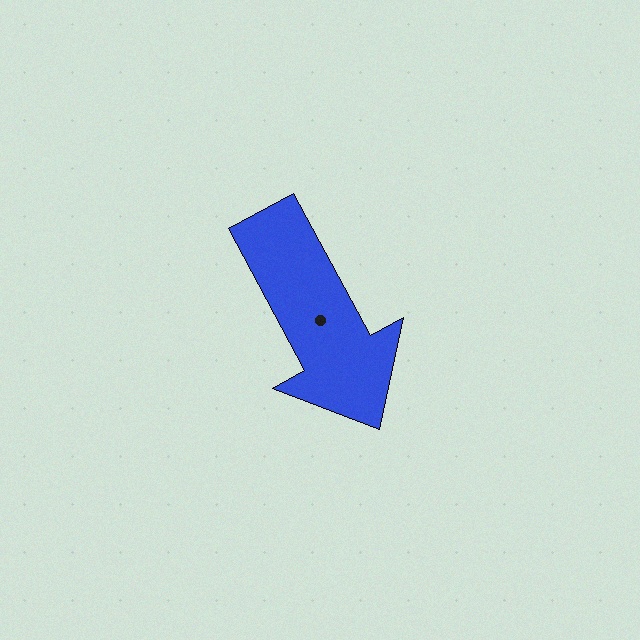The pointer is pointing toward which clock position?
Roughly 5 o'clock.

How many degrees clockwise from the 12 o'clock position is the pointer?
Approximately 152 degrees.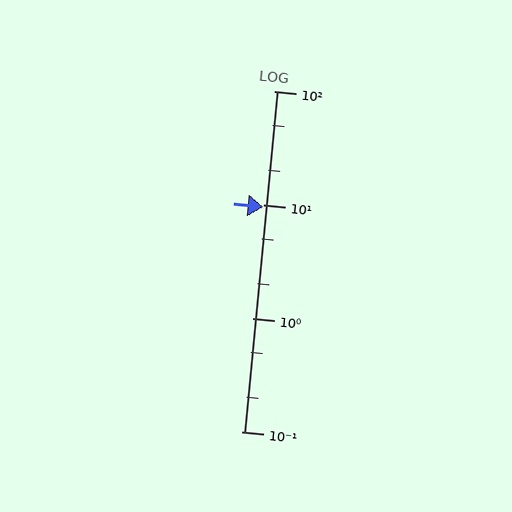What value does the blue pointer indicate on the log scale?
The pointer indicates approximately 9.6.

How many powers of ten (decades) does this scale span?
The scale spans 3 decades, from 0.1 to 100.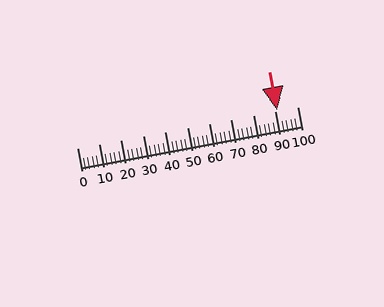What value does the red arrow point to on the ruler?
The red arrow points to approximately 91.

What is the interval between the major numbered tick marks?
The major tick marks are spaced 10 units apart.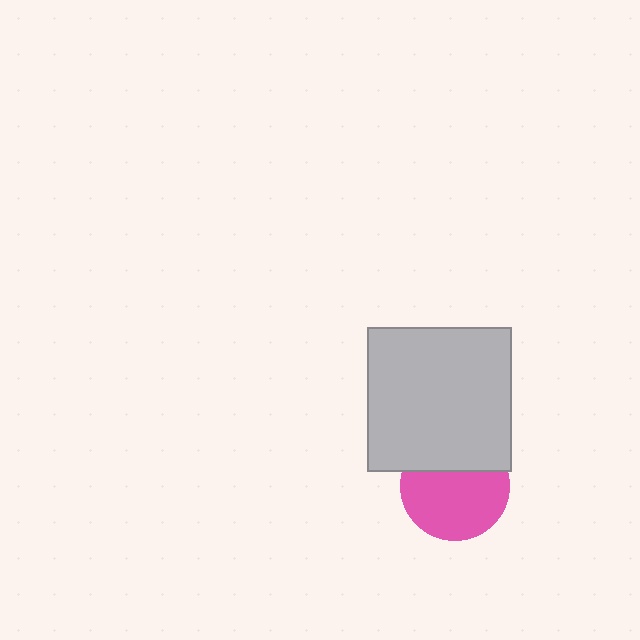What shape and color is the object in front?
The object in front is a light gray square.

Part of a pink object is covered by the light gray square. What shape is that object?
It is a circle.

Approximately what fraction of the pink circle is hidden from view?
Roughly 33% of the pink circle is hidden behind the light gray square.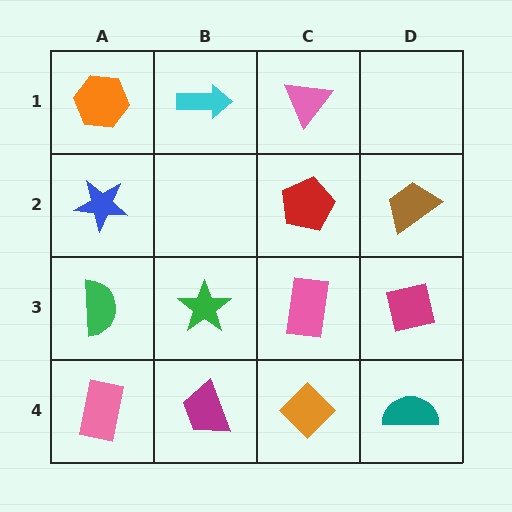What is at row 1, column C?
A pink triangle.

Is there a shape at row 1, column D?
No, that cell is empty.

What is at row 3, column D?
A magenta square.